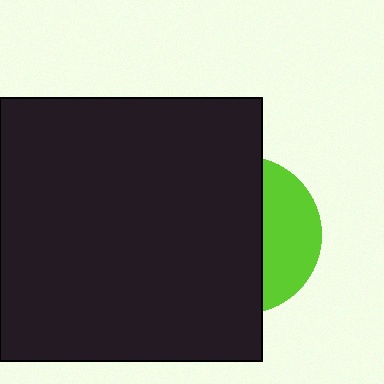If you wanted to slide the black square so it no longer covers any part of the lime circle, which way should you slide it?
Slide it left — that is the most direct way to separate the two shapes.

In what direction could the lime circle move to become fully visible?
The lime circle could move right. That would shift it out from behind the black square entirely.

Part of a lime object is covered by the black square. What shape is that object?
It is a circle.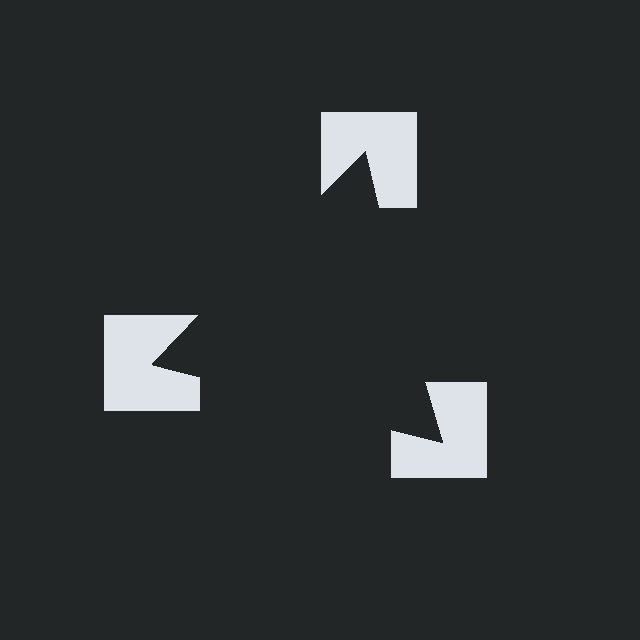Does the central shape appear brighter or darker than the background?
It typically appears slightly darker than the background, even though no actual brightness change is drawn.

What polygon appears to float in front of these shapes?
An illusory triangle — its edges are inferred from the aligned wedge cuts in the notched squares, not physically drawn.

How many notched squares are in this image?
There are 3 — one at each vertex of the illusory triangle.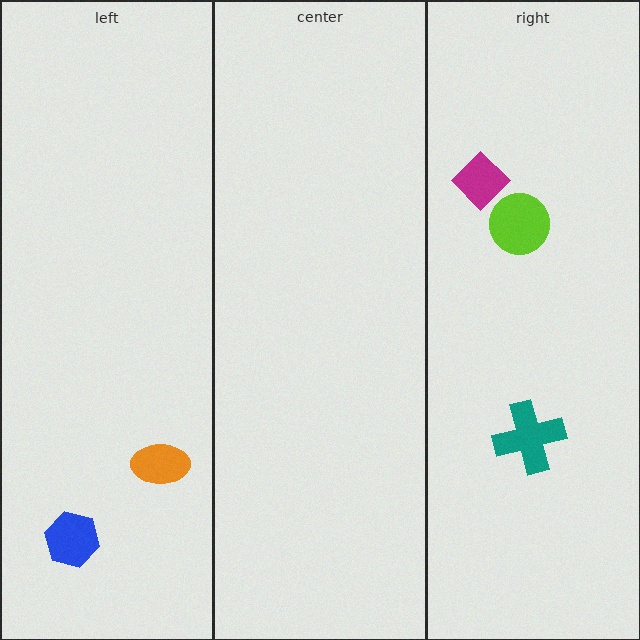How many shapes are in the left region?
2.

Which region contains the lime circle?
The right region.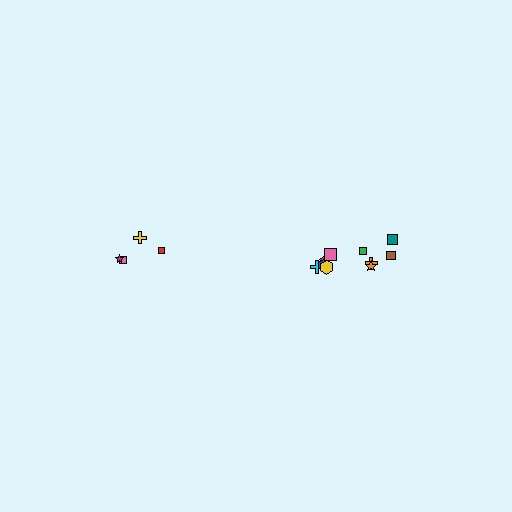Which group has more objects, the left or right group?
The right group.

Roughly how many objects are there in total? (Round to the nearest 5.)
Roughly 15 objects in total.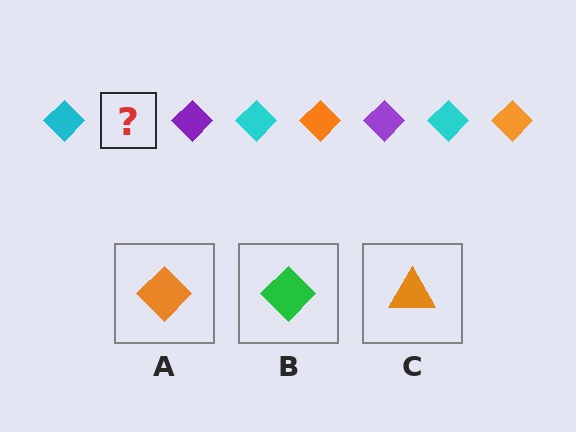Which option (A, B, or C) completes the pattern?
A.